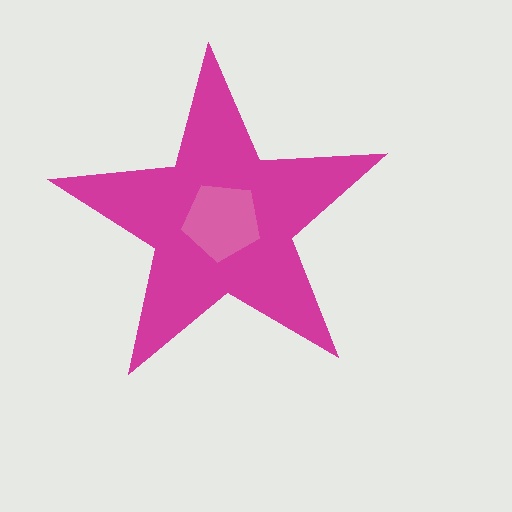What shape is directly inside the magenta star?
The pink pentagon.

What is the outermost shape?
The magenta star.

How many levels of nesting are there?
2.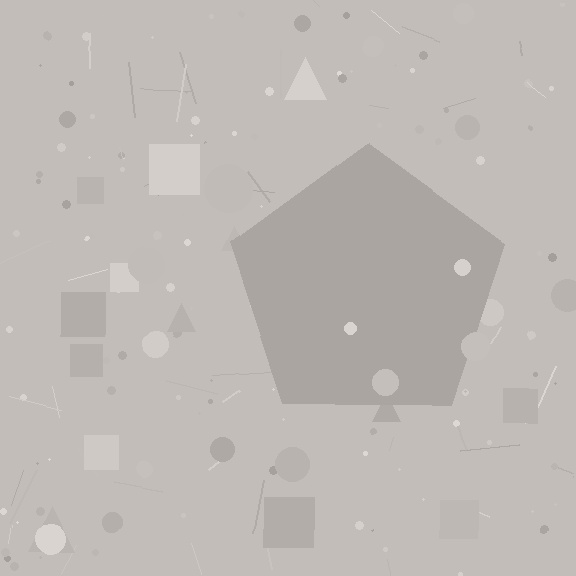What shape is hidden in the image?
A pentagon is hidden in the image.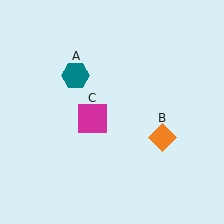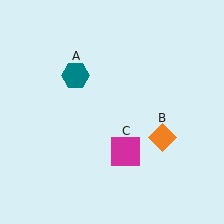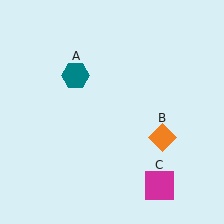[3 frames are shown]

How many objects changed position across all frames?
1 object changed position: magenta square (object C).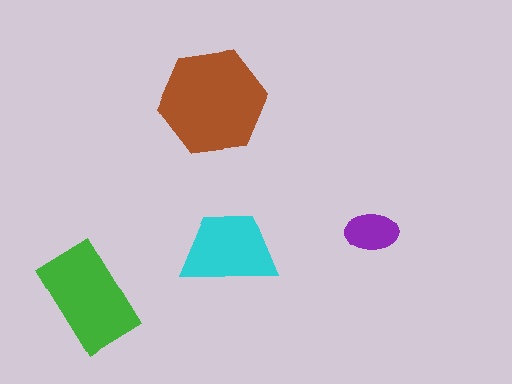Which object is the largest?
The brown hexagon.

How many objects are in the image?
There are 4 objects in the image.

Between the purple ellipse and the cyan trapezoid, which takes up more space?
The cyan trapezoid.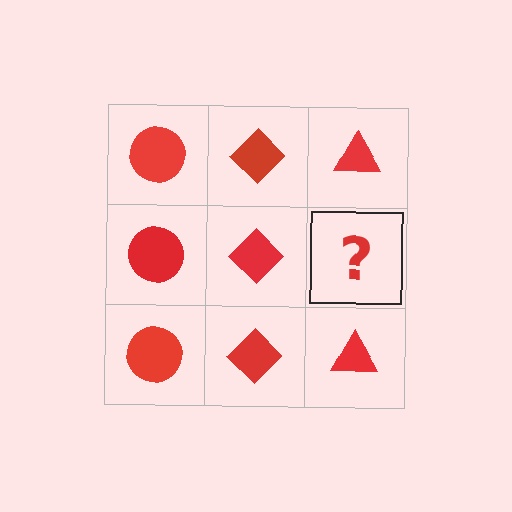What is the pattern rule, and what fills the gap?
The rule is that each column has a consistent shape. The gap should be filled with a red triangle.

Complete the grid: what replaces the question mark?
The question mark should be replaced with a red triangle.